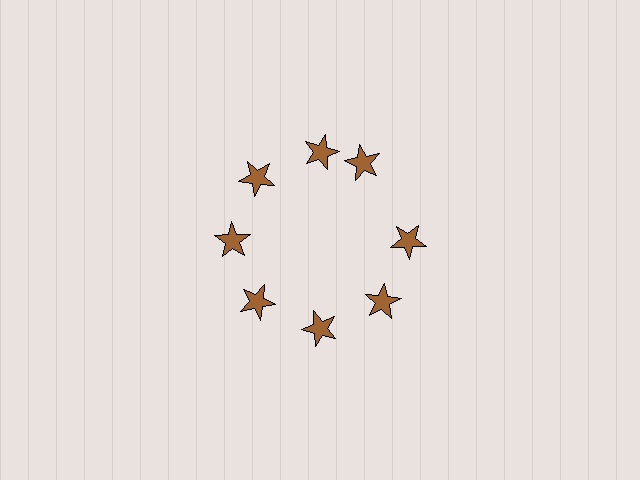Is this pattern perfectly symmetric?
No. The 8 brown stars are arranged in a ring, but one element near the 2 o'clock position is rotated out of alignment along the ring, breaking the 8-fold rotational symmetry.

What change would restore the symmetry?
The symmetry would be restored by rotating it back into even spacing with its neighbors so that all 8 stars sit at equal angles and equal distance from the center.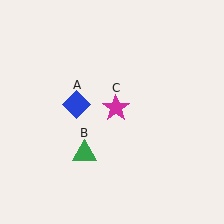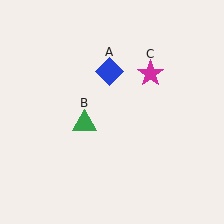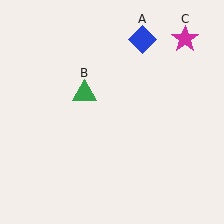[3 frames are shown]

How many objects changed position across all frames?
3 objects changed position: blue diamond (object A), green triangle (object B), magenta star (object C).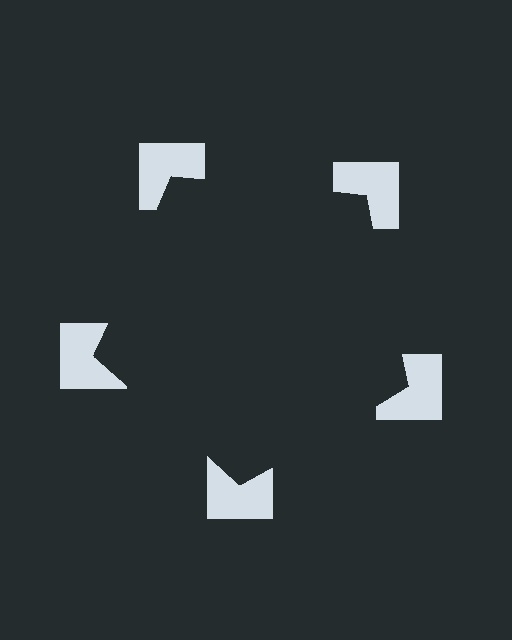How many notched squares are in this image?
There are 5 — one at each vertex of the illusory pentagon.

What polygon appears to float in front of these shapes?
An illusory pentagon — its edges are inferred from the aligned wedge cuts in the notched squares, not physically drawn.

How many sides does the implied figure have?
5 sides.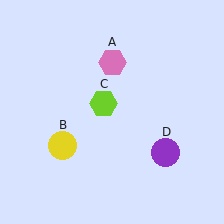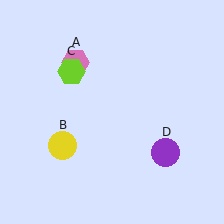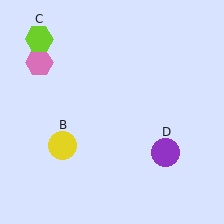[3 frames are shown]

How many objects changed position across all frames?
2 objects changed position: pink hexagon (object A), lime hexagon (object C).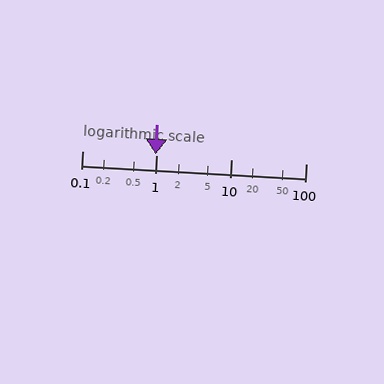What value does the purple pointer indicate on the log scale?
The pointer indicates approximately 0.95.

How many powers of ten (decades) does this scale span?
The scale spans 3 decades, from 0.1 to 100.